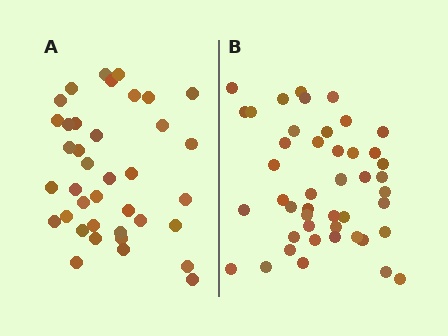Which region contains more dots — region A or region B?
Region B (the right region) has more dots.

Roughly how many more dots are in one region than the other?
Region B has roughly 8 or so more dots than region A.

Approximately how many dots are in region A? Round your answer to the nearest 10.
About 40 dots. (The exact count is 38, which rounds to 40.)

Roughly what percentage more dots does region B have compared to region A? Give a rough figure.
About 20% more.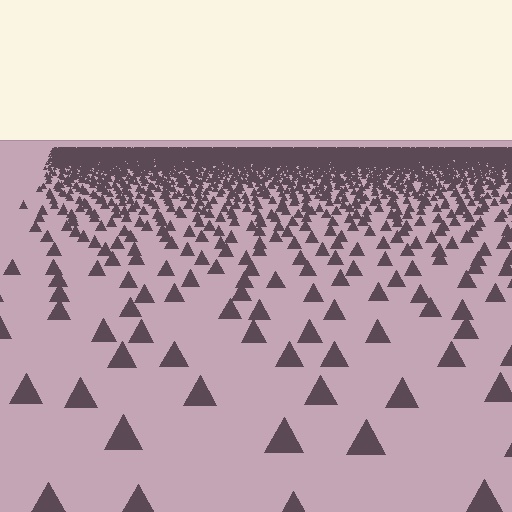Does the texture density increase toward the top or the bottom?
Density increases toward the top.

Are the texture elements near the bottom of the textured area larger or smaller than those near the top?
Larger. Near the bottom, elements are closer to the viewer and appear at a bigger on-screen size.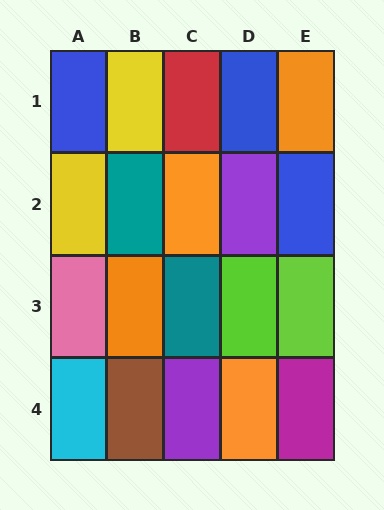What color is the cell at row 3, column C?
Teal.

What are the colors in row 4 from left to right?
Cyan, brown, purple, orange, magenta.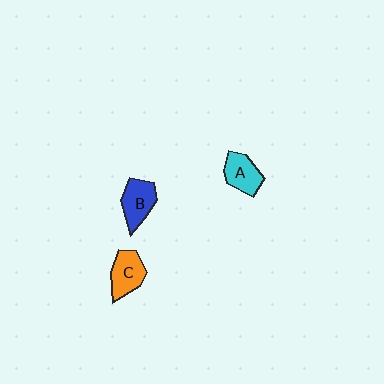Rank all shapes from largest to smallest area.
From largest to smallest: B (blue), C (orange), A (cyan).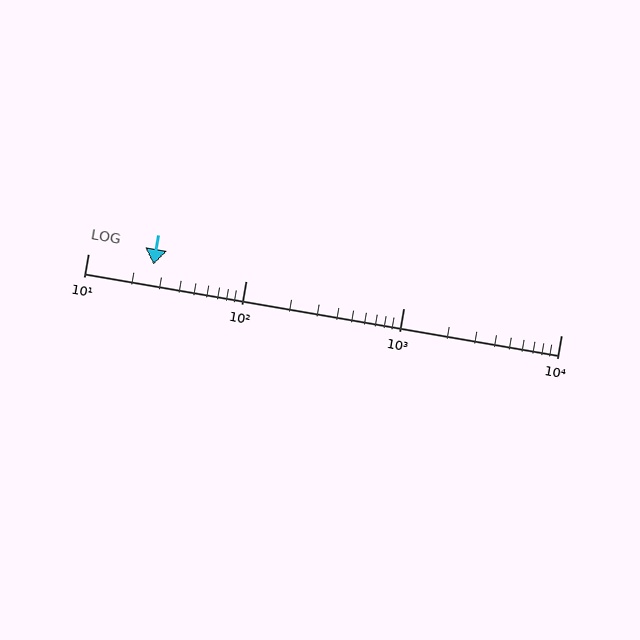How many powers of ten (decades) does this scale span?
The scale spans 3 decades, from 10 to 10000.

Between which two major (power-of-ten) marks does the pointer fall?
The pointer is between 10 and 100.